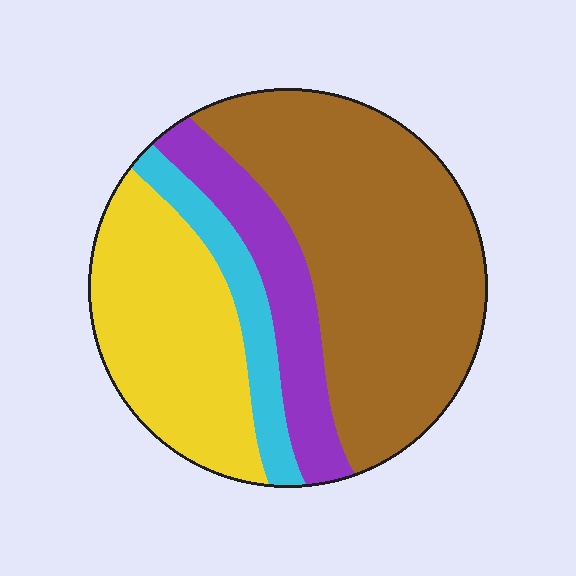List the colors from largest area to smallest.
From largest to smallest: brown, yellow, purple, cyan.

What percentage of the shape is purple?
Purple takes up about one sixth (1/6) of the shape.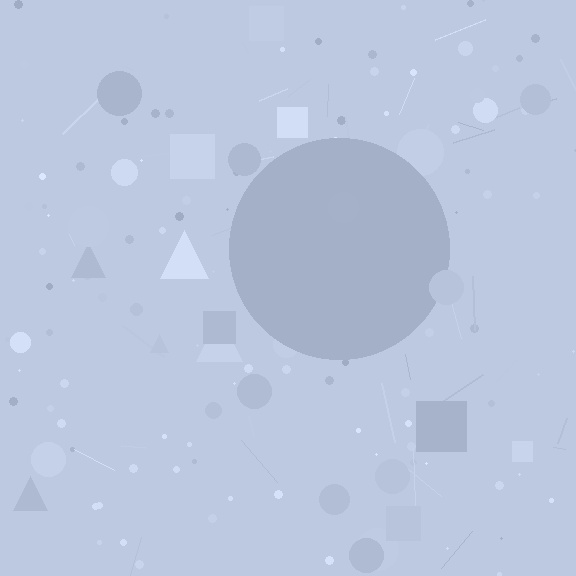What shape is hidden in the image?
A circle is hidden in the image.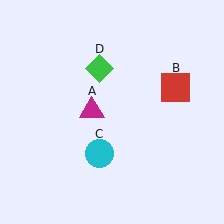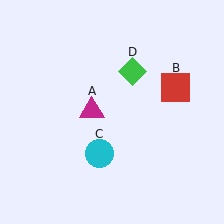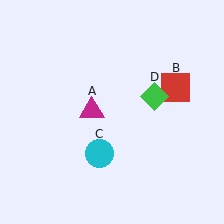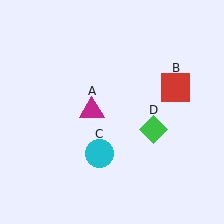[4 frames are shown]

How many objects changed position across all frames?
1 object changed position: green diamond (object D).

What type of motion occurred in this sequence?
The green diamond (object D) rotated clockwise around the center of the scene.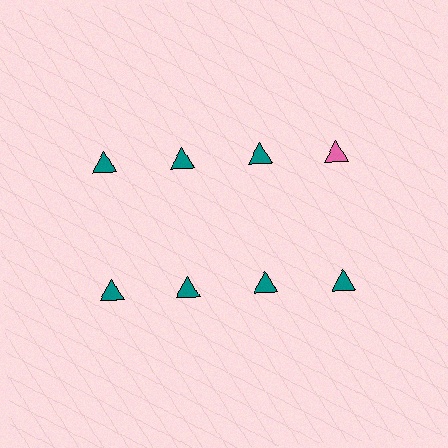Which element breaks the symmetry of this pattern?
The pink triangle in the top row, second from right column breaks the symmetry. All other shapes are teal triangles.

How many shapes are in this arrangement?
There are 8 shapes arranged in a grid pattern.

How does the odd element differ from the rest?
It has a different color: pink instead of teal.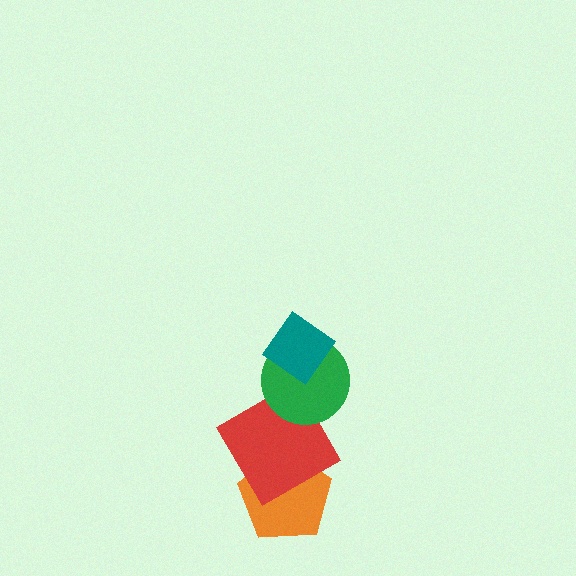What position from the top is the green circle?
The green circle is 2nd from the top.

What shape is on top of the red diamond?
The green circle is on top of the red diamond.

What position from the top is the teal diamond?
The teal diamond is 1st from the top.